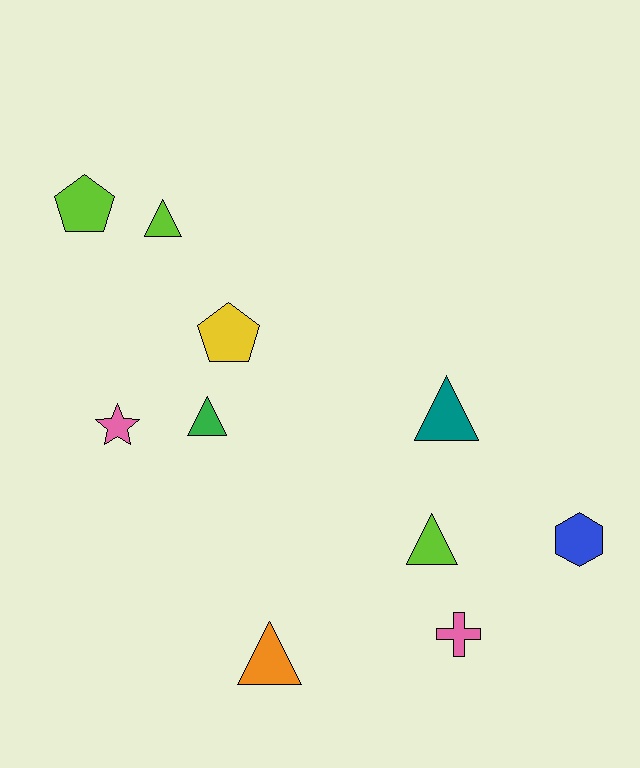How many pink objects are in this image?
There are 2 pink objects.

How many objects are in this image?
There are 10 objects.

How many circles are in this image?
There are no circles.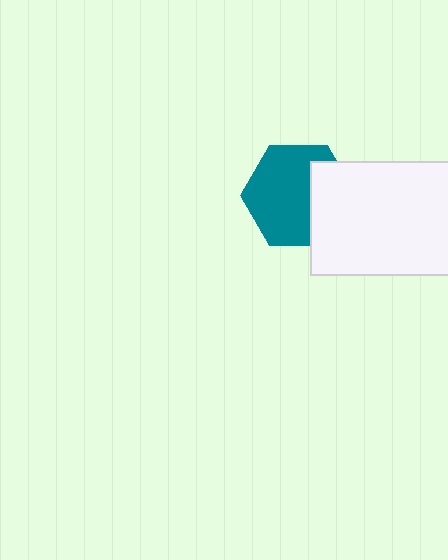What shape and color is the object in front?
The object in front is a white rectangle.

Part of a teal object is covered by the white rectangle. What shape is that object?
It is a hexagon.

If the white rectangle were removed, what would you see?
You would see the complete teal hexagon.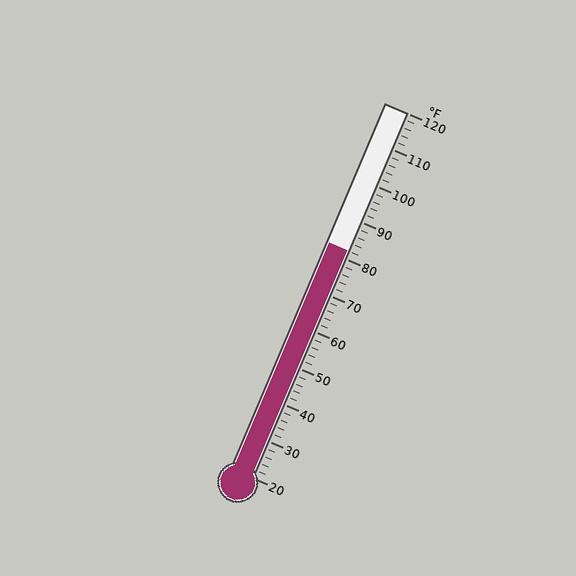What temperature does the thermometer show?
The thermometer shows approximately 82°F.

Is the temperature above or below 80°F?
The temperature is above 80°F.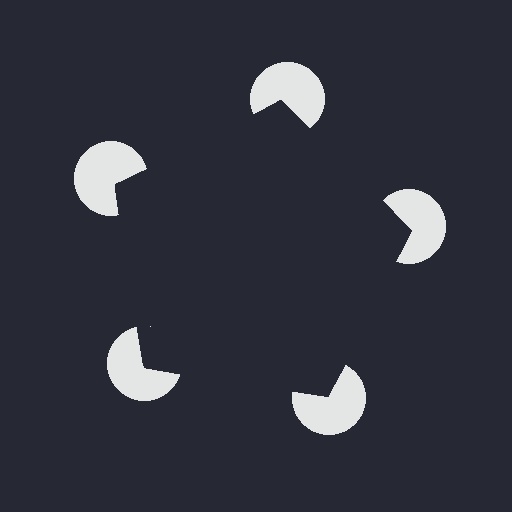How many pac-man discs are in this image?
There are 5 — one at each vertex of the illusory pentagon.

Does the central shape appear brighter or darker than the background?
It typically appears slightly darker than the background, even though no actual brightness change is drawn.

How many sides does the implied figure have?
5 sides.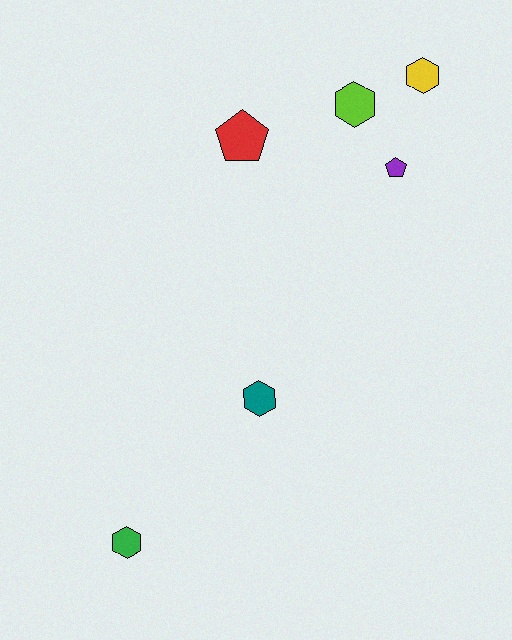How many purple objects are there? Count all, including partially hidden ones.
There is 1 purple object.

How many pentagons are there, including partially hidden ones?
There are 2 pentagons.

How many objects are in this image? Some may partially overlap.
There are 6 objects.